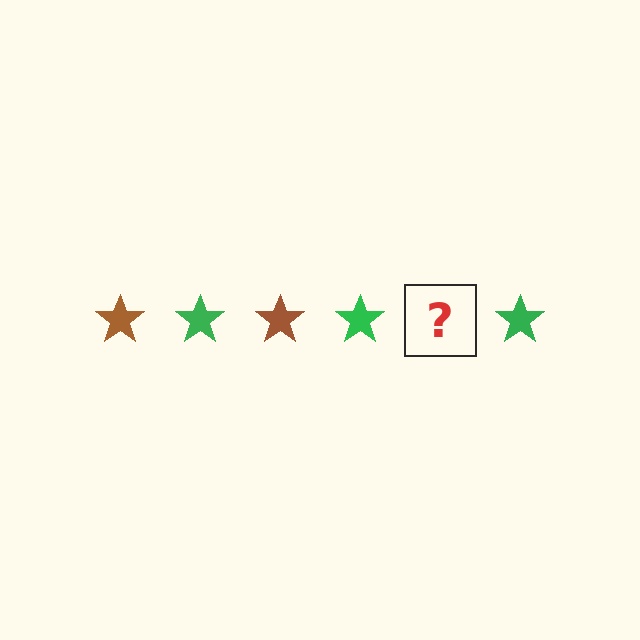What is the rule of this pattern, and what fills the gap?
The rule is that the pattern cycles through brown, green stars. The gap should be filled with a brown star.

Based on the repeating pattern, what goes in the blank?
The blank should be a brown star.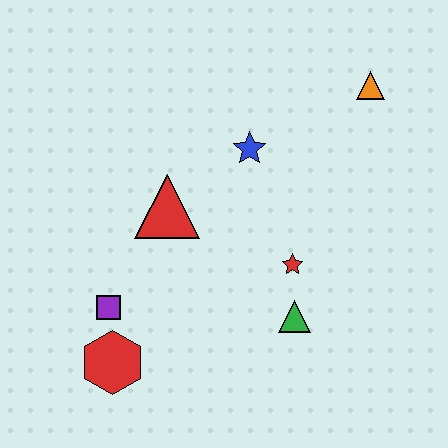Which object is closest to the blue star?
The red triangle is closest to the blue star.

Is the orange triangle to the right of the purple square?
Yes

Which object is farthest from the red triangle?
The orange triangle is farthest from the red triangle.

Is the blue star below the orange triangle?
Yes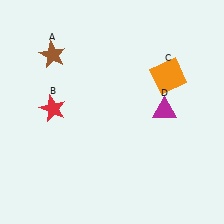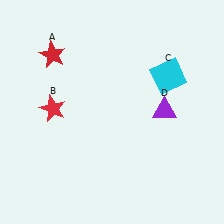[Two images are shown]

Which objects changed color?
A changed from brown to red. C changed from orange to cyan. D changed from magenta to purple.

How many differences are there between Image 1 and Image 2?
There are 3 differences between the two images.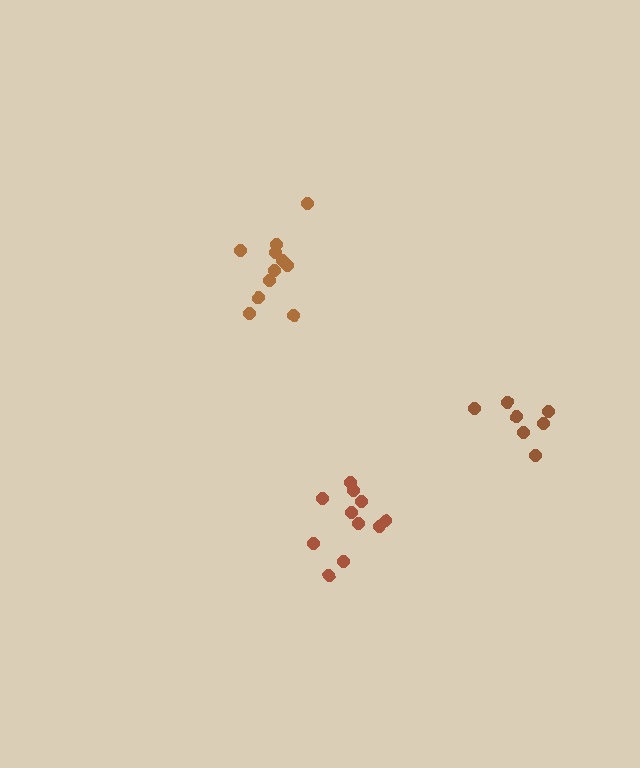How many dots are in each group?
Group 1: 11 dots, Group 2: 7 dots, Group 3: 11 dots (29 total).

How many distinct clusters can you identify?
There are 3 distinct clusters.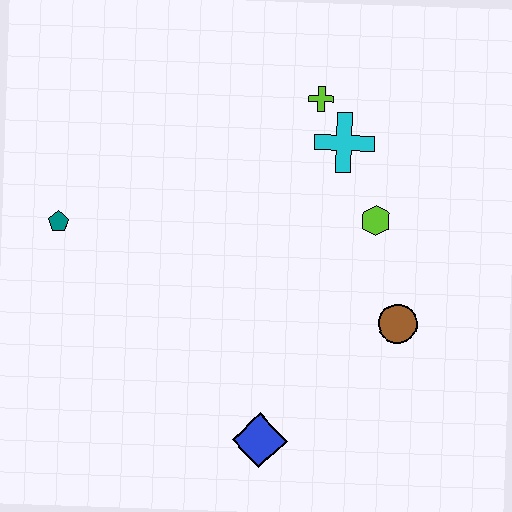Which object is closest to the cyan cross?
The lime cross is closest to the cyan cross.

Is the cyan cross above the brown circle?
Yes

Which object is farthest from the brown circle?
The teal pentagon is farthest from the brown circle.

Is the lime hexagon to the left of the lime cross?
No